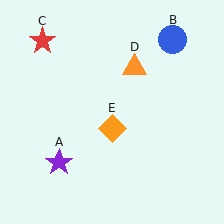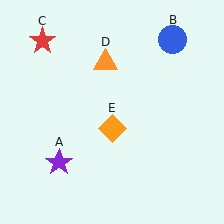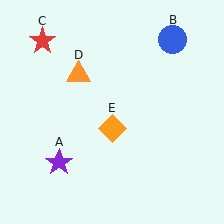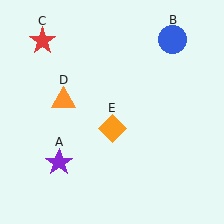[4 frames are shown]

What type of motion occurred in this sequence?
The orange triangle (object D) rotated counterclockwise around the center of the scene.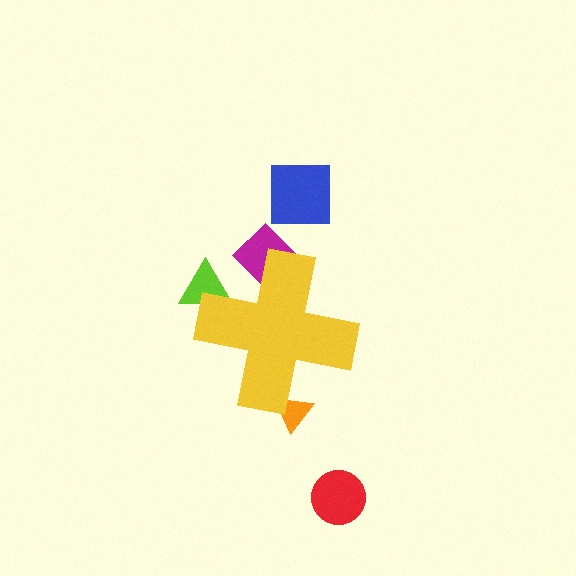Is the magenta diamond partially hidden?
Yes, the magenta diamond is partially hidden behind the yellow cross.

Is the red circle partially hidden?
No, the red circle is fully visible.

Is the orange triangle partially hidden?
Yes, the orange triangle is partially hidden behind the yellow cross.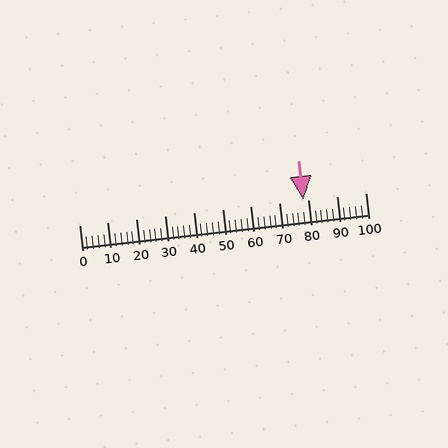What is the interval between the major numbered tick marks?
The major tick marks are spaced 10 units apart.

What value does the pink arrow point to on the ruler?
The pink arrow points to approximately 78.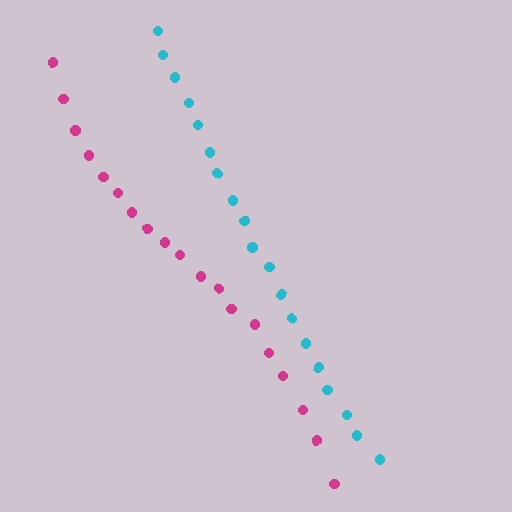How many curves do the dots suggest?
There are 2 distinct paths.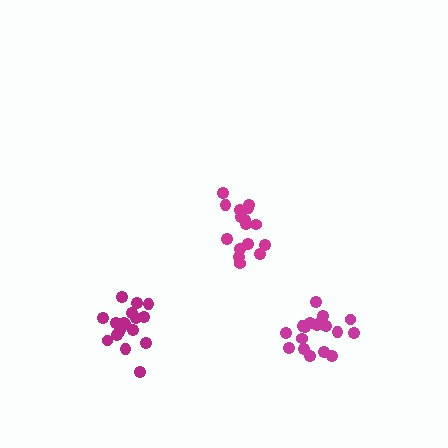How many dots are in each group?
Group 1: 16 dots, Group 2: 18 dots, Group 3: 18 dots (52 total).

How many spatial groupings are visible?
There are 3 spatial groupings.